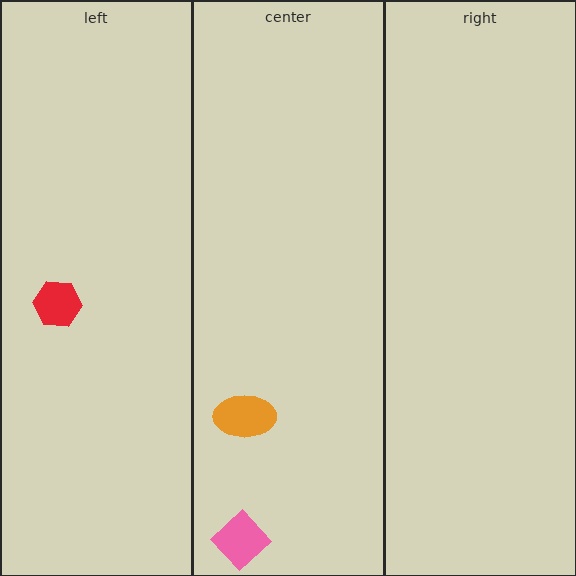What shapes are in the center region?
The orange ellipse, the pink diamond.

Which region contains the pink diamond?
The center region.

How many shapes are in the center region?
2.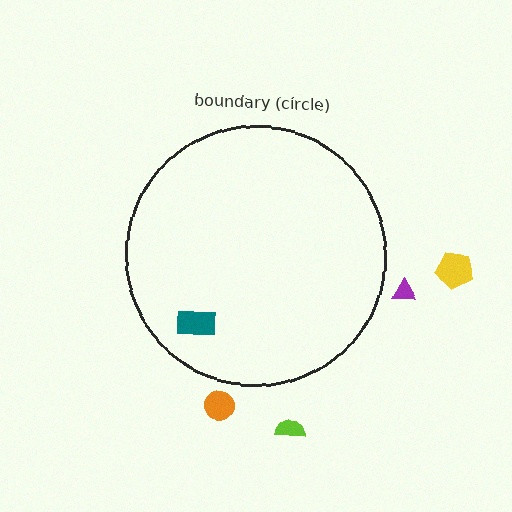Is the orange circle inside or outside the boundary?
Outside.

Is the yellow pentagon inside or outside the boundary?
Outside.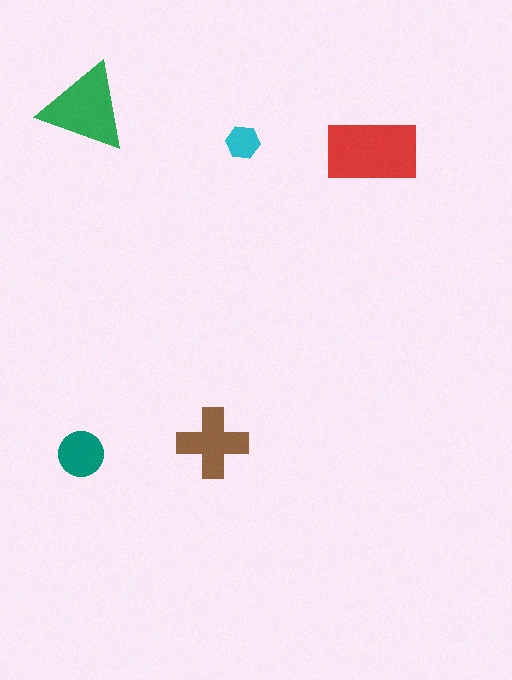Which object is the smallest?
The cyan hexagon.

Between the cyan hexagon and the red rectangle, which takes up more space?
The red rectangle.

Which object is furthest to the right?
The red rectangle is rightmost.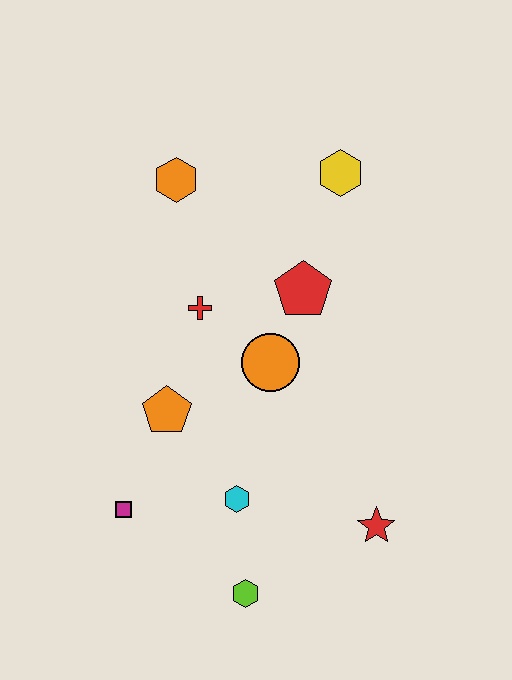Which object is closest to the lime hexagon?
The cyan hexagon is closest to the lime hexagon.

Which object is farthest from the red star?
The orange hexagon is farthest from the red star.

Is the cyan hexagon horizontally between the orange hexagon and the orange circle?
Yes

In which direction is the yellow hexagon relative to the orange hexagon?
The yellow hexagon is to the right of the orange hexagon.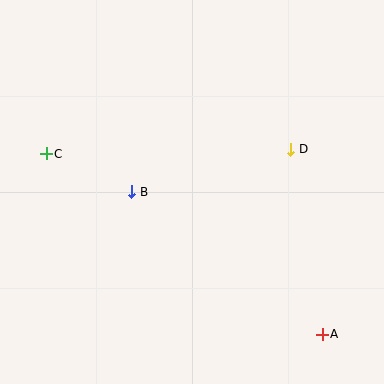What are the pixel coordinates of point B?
Point B is at (132, 192).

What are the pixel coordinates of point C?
Point C is at (46, 154).